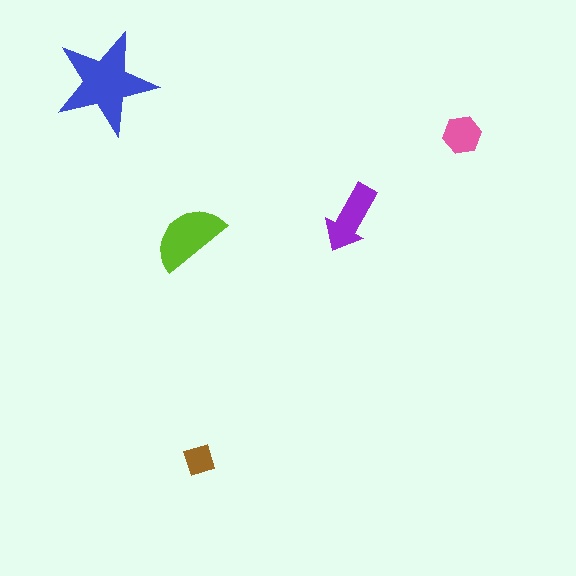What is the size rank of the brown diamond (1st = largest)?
5th.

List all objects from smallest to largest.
The brown diamond, the pink hexagon, the purple arrow, the lime semicircle, the blue star.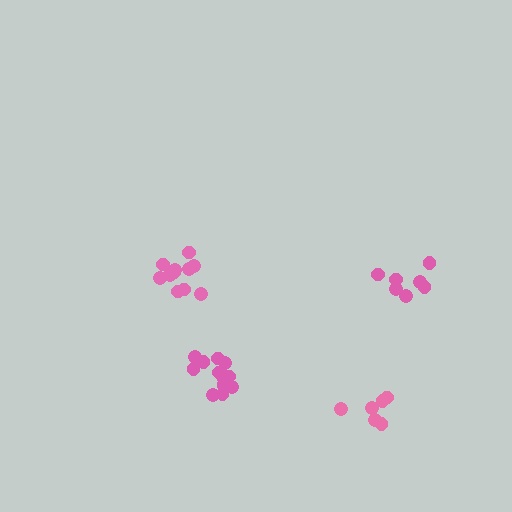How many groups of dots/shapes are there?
There are 4 groups.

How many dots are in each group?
Group 1: 7 dots, Group 2: 12 dots, Group 3: 11 dots, Group 4: 6 dots (36 total).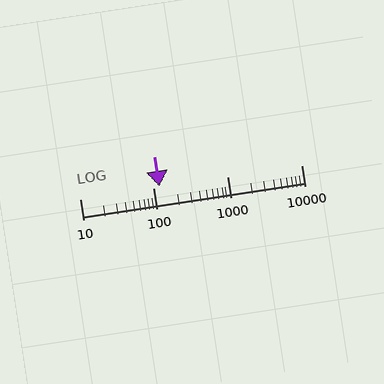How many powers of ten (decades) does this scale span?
The scale spans 3 decades, from 10 to 10000.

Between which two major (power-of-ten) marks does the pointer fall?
The pointer is between 100 and 1000.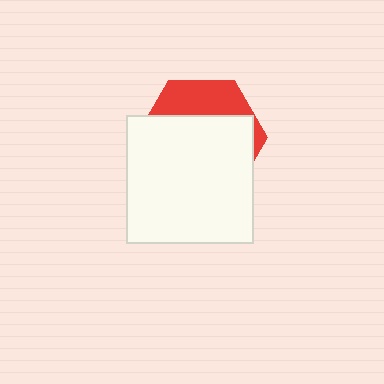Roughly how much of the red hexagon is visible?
A small part of it is visible (roughly 30%).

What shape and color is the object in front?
The object in front is a white square.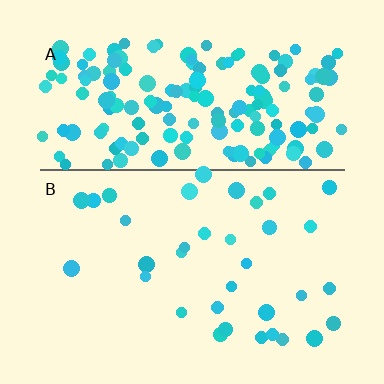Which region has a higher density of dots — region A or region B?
A (the top).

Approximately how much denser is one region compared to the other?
Approximately 4.8× — region A over region B.